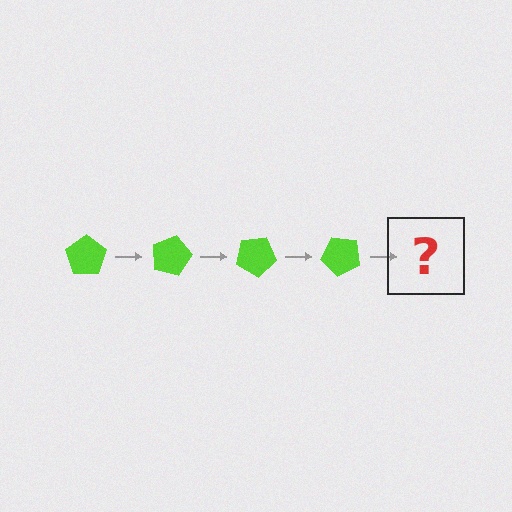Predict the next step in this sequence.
The next step is a lime pentagon rotated 60 degrees.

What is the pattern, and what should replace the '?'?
The pattern is that the pentagon rotates 15 degrees each step. The '?' should be a lime pentagon rotated 60 degrees.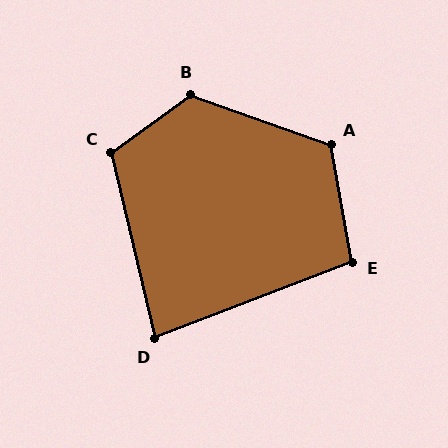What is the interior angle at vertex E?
Approximately 101 degrees (obtuse).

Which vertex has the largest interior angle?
B, at approximately 124 degrees.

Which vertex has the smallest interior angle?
D, at approximately 82 degrees.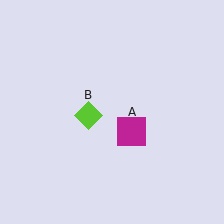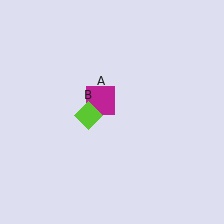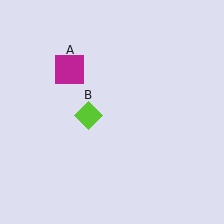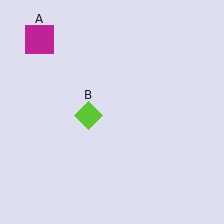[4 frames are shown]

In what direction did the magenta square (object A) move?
The magenta square (object A) moved up and to the left.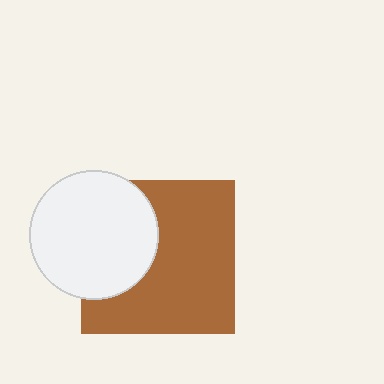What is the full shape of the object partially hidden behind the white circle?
The partially hidden object is a brown square.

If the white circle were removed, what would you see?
You would see the complete brown square.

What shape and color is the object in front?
The object in front is a white circle.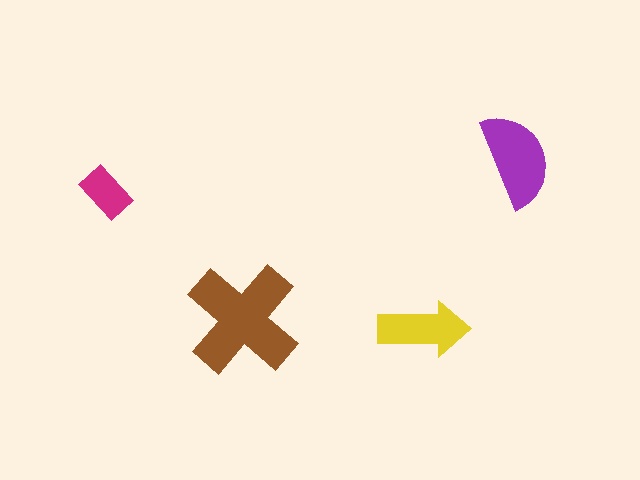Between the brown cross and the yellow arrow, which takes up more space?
The brown cross.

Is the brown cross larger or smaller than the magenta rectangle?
Larger.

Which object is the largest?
The brown cross.